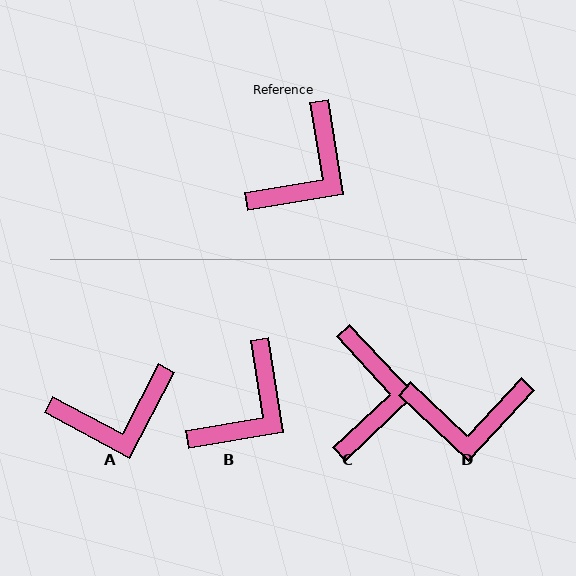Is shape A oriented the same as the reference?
No, it is off by about 37 degrees.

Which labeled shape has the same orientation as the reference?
B.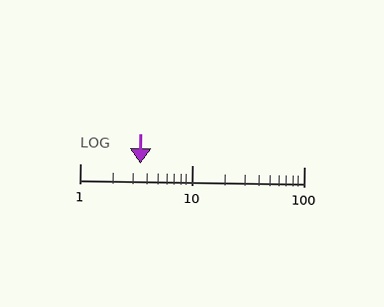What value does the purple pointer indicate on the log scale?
The pointer indicates approximately 3.5.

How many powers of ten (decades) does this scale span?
The scale spans 2 decades, from 1 to 100.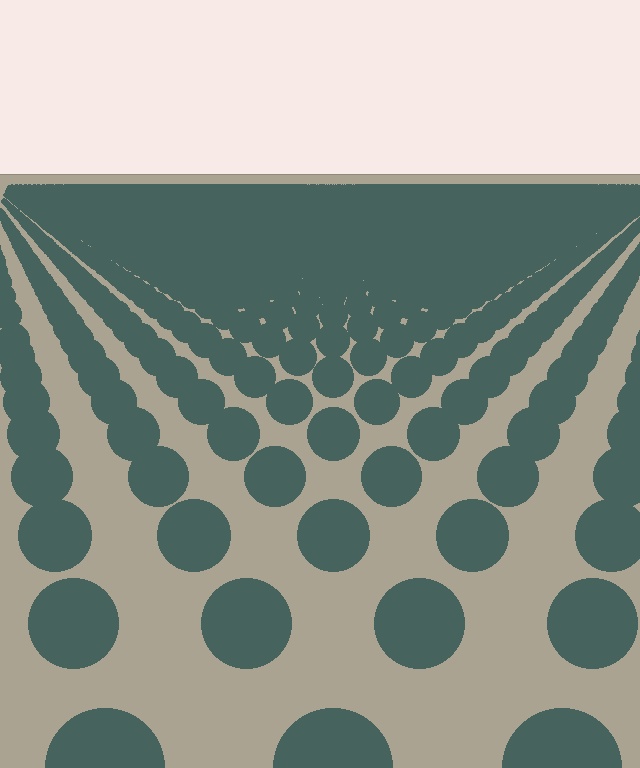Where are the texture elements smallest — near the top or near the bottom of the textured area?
Near the top.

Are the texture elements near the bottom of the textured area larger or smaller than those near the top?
Larger. Near the bottom, elements are closer to the viewer and appear at a bigger on-screen size.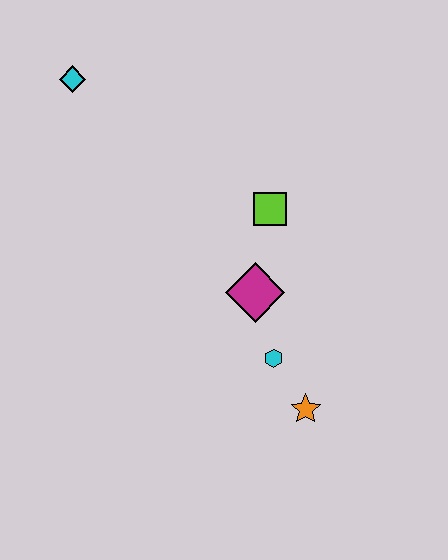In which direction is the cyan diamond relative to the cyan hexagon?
The cyan diamond is above the cyan hexagon.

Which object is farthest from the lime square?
The cyan diamond is farthest from the lime square.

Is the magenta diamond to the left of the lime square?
Yes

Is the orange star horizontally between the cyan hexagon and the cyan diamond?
No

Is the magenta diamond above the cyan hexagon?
Yes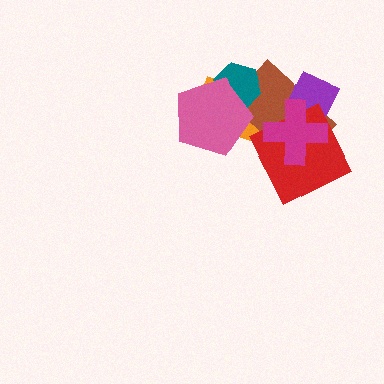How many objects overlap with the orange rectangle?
4 objects overlap with the orange rectangle.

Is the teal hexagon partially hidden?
Yes, it is partially covered by another shape.